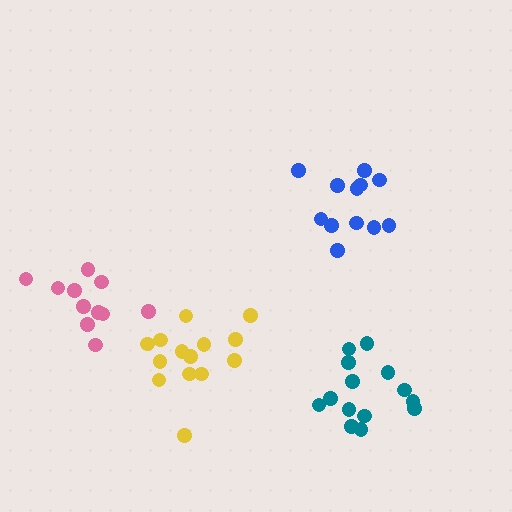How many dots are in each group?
Group 1: 14 dots, Group 2: 14 dots, Group 3: 12 dots, Group 4: 11 dots (51 total).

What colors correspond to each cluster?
The clusters are colored: yellow, teal, blue, pink.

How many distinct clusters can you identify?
There are 4 distinct clusters.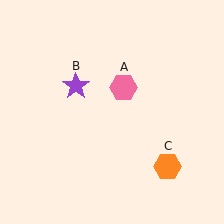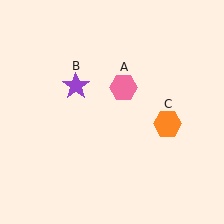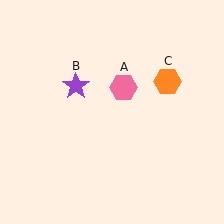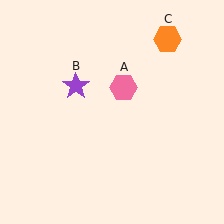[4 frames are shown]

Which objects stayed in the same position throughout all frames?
Pink hexagon (object A) and purple star (object B) remained stationary.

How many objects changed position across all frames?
1 object changed position: orange hexagon (object C).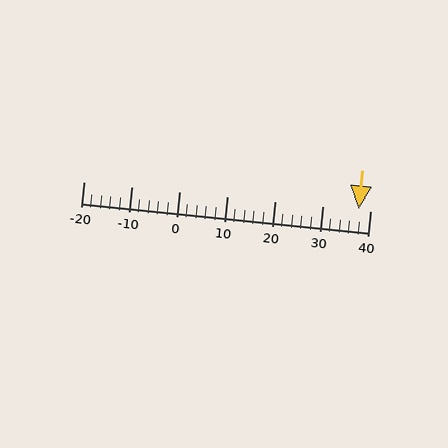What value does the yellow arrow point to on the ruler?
The yellow arrow points to approximately 38.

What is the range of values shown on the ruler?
The ruler shows values from -20 to 40.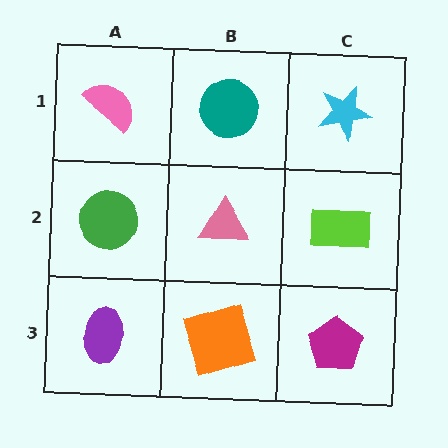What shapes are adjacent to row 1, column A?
A green circle (row 2, column A), a teal circle (row 1, column B).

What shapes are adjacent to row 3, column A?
A green circle (row 2, column A), an orange square (row 3, column B).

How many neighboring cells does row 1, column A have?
2.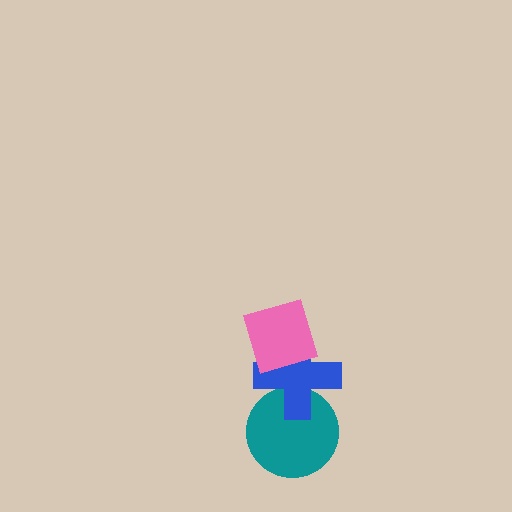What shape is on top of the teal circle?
The blue cross is on top of the teal circle.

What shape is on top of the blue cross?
The pink diamond is on top of the blue cross.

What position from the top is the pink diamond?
The pink diamond is 1st from the top.